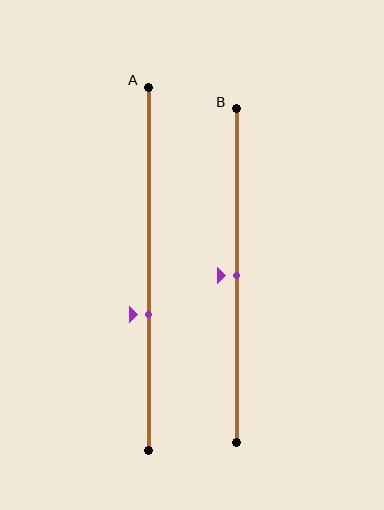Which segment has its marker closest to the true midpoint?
Segment B has its marker closest to the true midpoint.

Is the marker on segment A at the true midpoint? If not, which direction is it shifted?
No, the marker on segment A is shifted downward by about 13% of the segment length.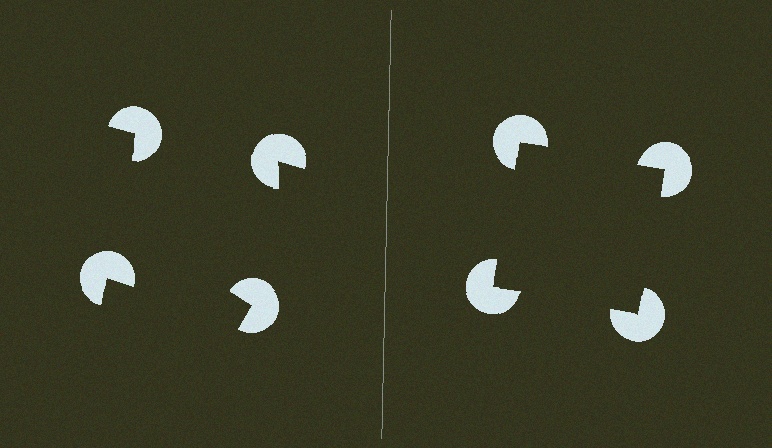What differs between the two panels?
The pac-man discs are positioned identically on both sides; only the wedge orientations differ. On the right they align to a square; on the left they are misaligned.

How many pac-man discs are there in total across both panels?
8 — 4 on each side.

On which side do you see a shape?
An illusory square appears on the right side. On the left side the wedge cuts are rotated, so no coherent shape forms.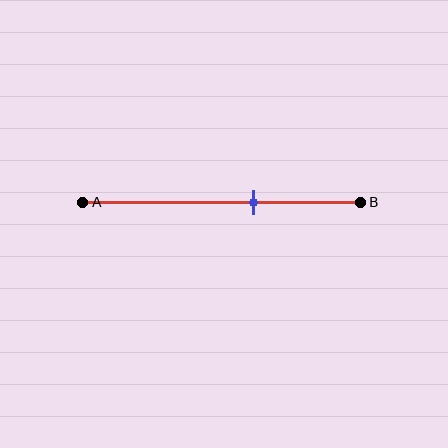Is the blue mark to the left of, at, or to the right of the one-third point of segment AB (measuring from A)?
The blue mark is to the right of the one-third point of segment AB.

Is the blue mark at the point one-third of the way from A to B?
No, the mark is at about 60% from A, not at the 33% one-third point.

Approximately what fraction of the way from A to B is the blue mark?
The blue mark is approximately 60% of the way from A to B.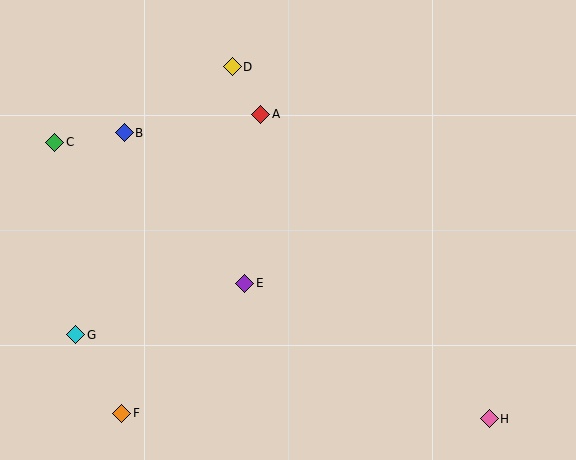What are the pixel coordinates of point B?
Point B is at (124, 133).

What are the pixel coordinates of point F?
Point F is at (122, 413).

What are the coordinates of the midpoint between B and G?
The midpoint between B and G is at (100, 234).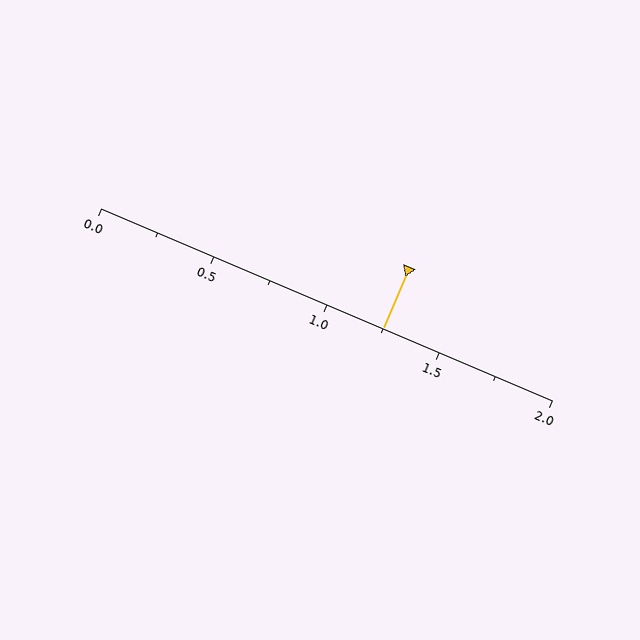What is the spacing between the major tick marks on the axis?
The major ticks are spaced 0.5 apart.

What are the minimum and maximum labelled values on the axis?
The axis runs from 0.0 to 2.0.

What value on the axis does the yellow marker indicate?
The marker indicates approximately 1.25.